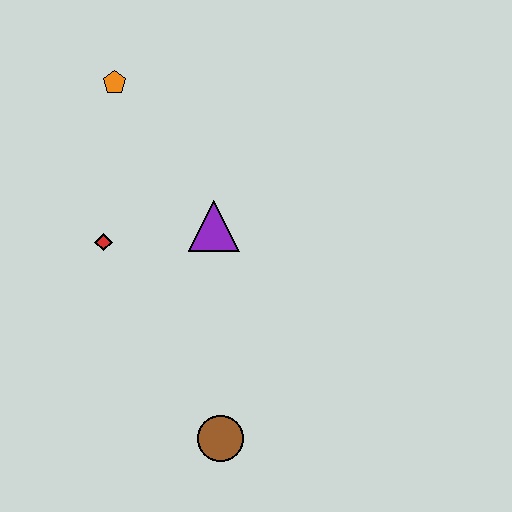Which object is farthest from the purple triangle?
The brown circle is farthest from the purple triangle.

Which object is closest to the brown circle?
The purple triangle is closest to the brown circle.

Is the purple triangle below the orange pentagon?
Yes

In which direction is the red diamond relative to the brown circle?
The red diamond is above the brown circle.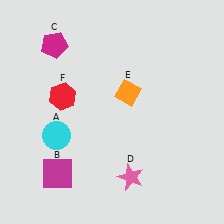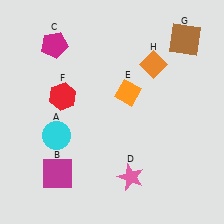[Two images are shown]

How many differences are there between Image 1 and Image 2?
There are 2 differences between the two images.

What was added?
A brown square (G), an orange diamond (H) were added in Image 2.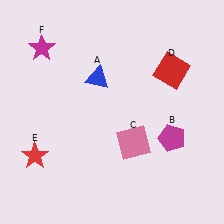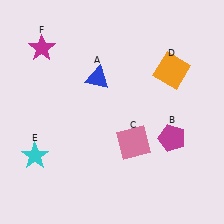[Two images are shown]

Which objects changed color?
D changed from red to orange. E changed from red to cyan.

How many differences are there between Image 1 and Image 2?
There are 2 differences between the two images.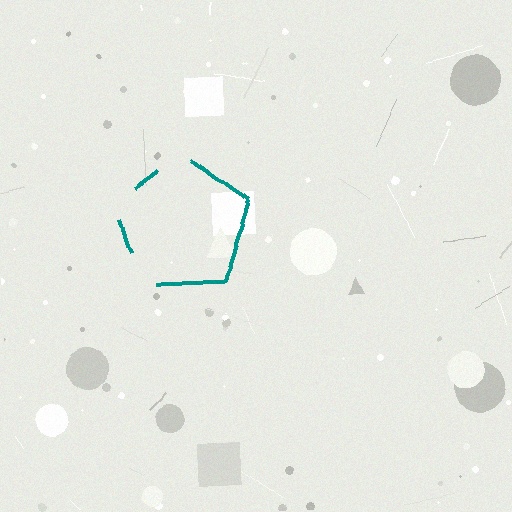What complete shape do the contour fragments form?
The contour fragments form a pentagon.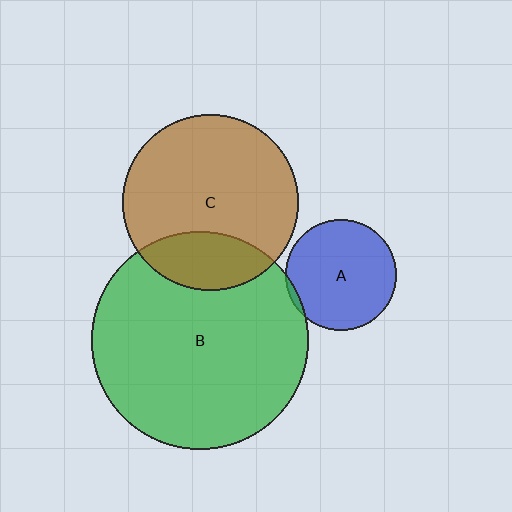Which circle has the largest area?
Circle B (green).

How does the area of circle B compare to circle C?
Approximately 1.5 times.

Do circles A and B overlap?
Yes.